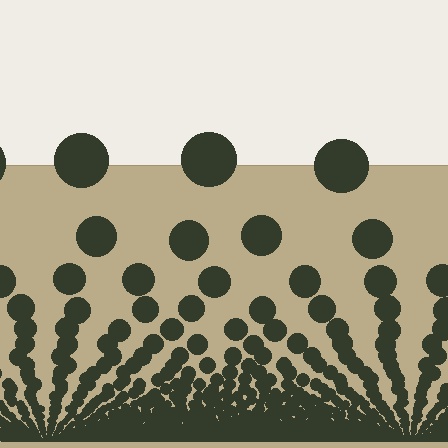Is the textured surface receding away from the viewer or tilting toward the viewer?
The surface appears to tilt toward the viewer. Texture elements get larger and sparser toward the top.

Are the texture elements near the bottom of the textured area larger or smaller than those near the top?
Smaller. The gradient is inverted — elements near the bottom are smaller and denser.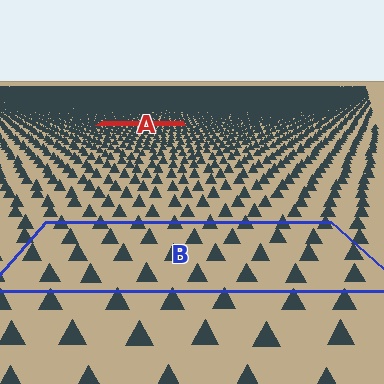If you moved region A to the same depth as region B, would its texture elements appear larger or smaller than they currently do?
They would appear larger. At a closer depth, the same texture elements are projected at a bigger on-screen size.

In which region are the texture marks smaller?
The texture marks are smaller in region A, because it is farther away.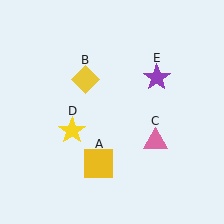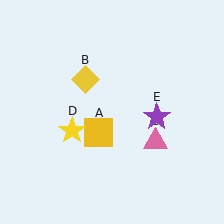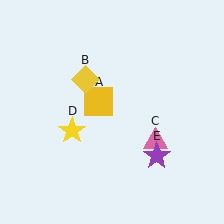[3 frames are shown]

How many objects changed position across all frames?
2 objects changed position: yellow square (object A), purple star (object E).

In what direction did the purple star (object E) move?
The purple star (object E) moved down.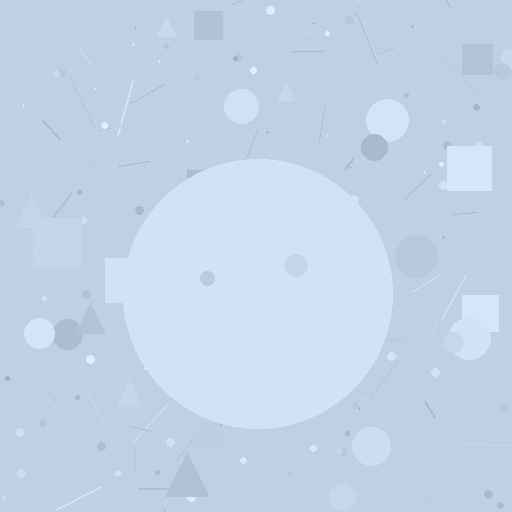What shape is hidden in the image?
A circle is hidden in the image.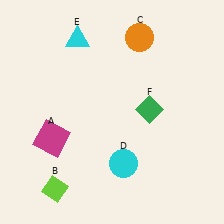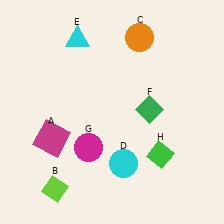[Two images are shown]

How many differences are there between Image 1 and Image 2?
There are 2 differences between the two images.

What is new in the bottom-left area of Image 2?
A magenta circle (G) was added in the bottom-left area of Image 2.